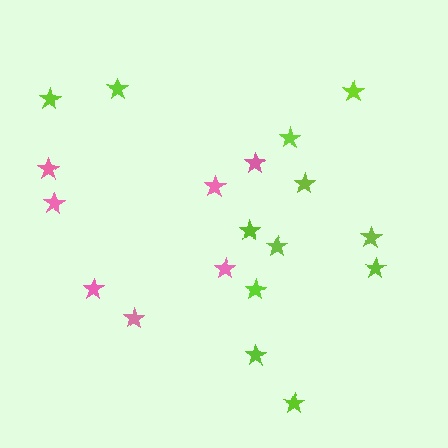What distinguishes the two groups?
There are 2 groups: one group of pink stars (7) and one group of lime stars (12).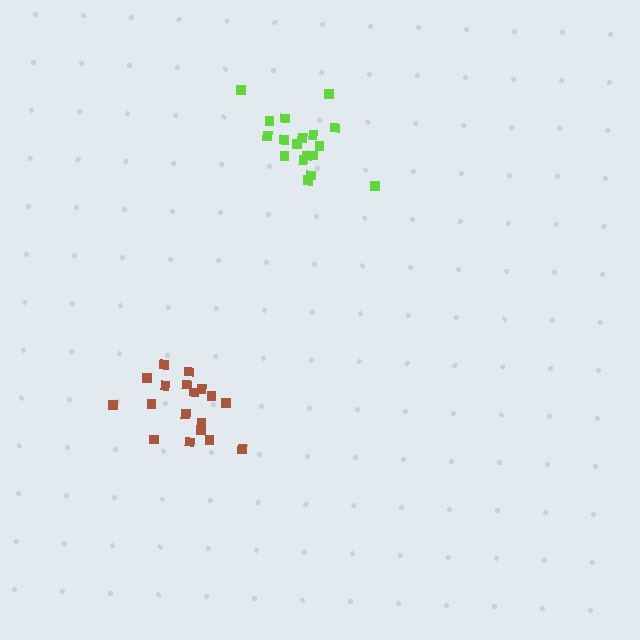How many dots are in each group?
Group 1: 18 dots, Group 2: 18 dots (36 total).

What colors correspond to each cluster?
The clusters are colored: lime, brown.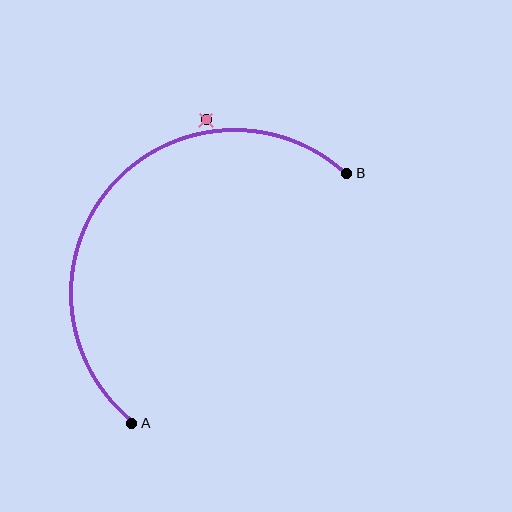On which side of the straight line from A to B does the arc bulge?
The arc bulges above and to the left of the straight line connecting A and B.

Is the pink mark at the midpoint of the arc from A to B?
No — the pink mark does not lie on the arc at all. It sits slightly outside the curve.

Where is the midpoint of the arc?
The arc midpoint is the point on the curve farthest from the straight line joining A and B. It sits above and to the left of that line.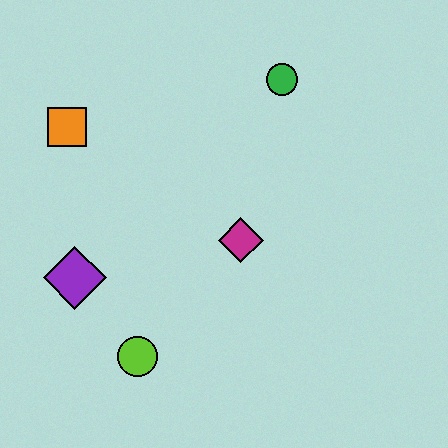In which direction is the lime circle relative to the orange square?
The lime circle is below the orange square.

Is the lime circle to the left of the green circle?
Yes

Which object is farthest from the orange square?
The lime circle is farthest from the orange square.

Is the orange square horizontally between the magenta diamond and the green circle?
No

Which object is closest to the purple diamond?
The lime circle is closest to the purple diamond.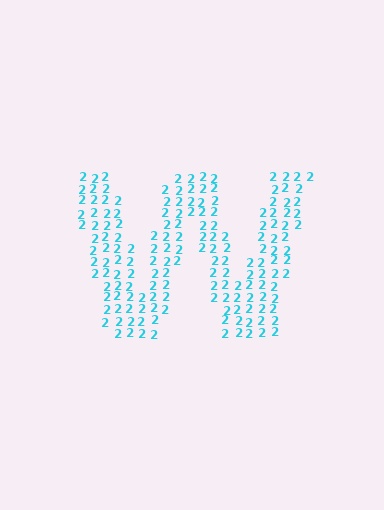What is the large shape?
The large shape is the letter W.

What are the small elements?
The small elements are digit 2's.